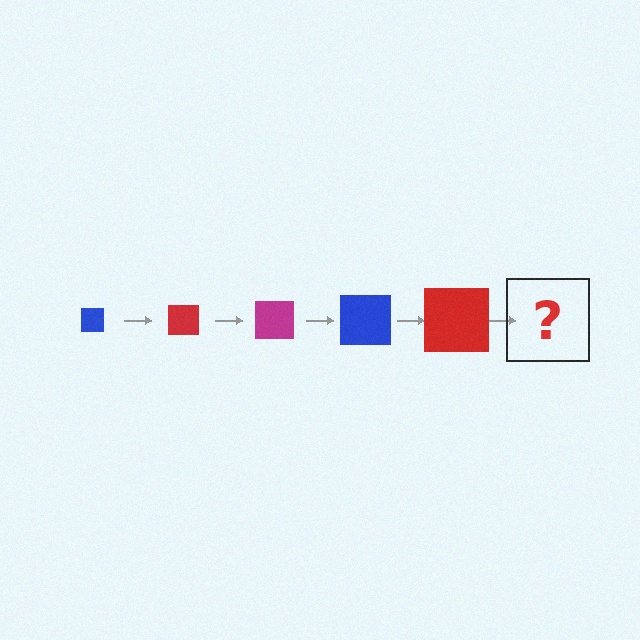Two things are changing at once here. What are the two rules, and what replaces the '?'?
The two rules are that the square grows larger each step and the color cycles through blue, red, and magenta. The '?' should be a magenta square, larger than the previous one.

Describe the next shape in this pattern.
It should be a magenta square, larger than the previous one.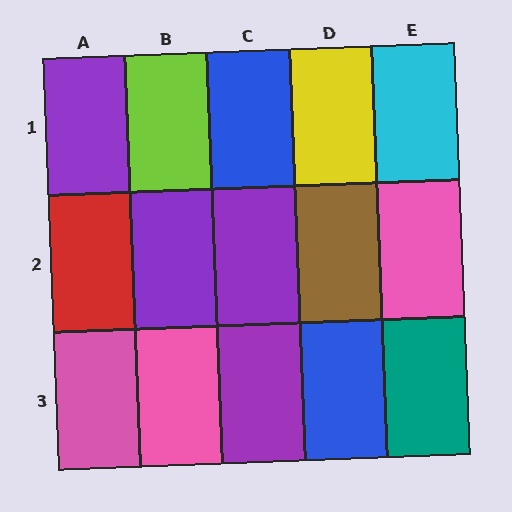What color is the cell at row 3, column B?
Pink.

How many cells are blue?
2 cells are blue.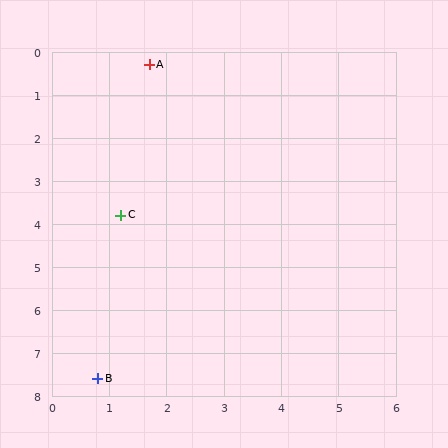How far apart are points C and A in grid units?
Points C and A are about 3.5 grid units apart.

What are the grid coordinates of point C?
Point C is at approximately (1.2, 3.8).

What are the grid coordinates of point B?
Point B is at approximately (0.8, 7.6).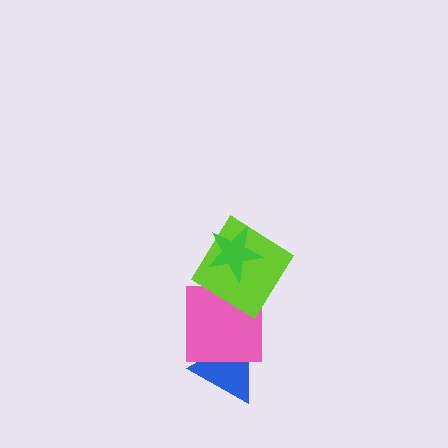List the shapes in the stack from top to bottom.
From top to bottom: the green star, the lime diamond, the pink square, the blue triangle.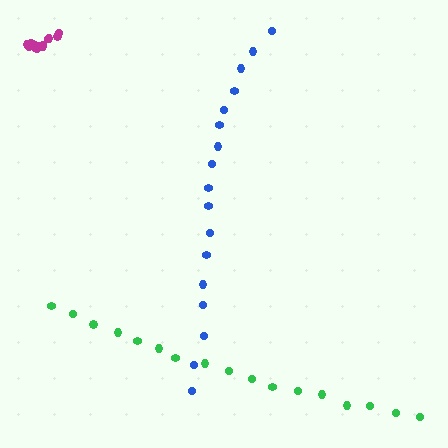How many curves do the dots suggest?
There are 3 distinct paths.